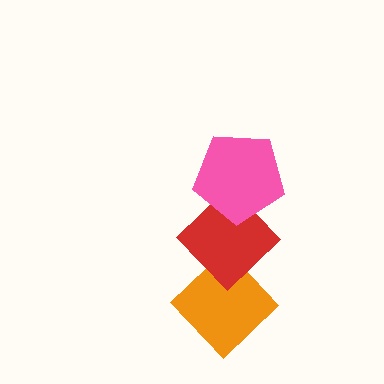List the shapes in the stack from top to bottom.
From top to bottom: the pink pentagon, the red diamond, the orange diamond.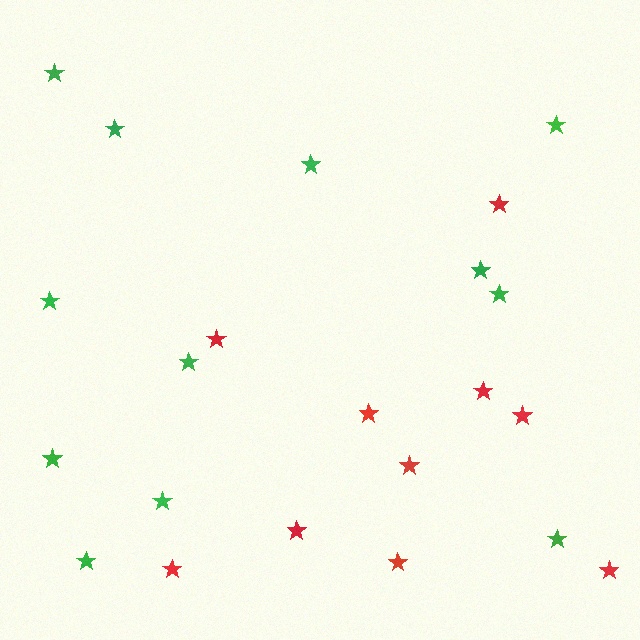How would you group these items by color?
There are 2 groups: one group of red stars (10) and one group of green stars (12).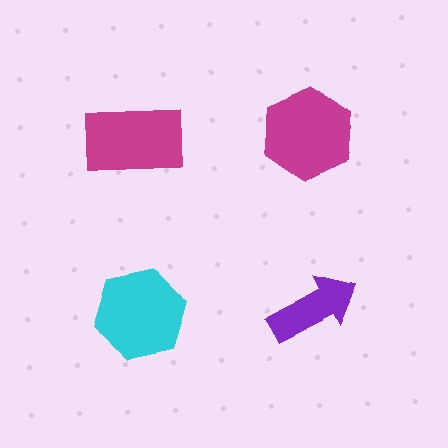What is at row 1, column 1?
A magenta rectangle.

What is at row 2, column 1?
A cyan hexagon.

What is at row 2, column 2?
A purple arrow.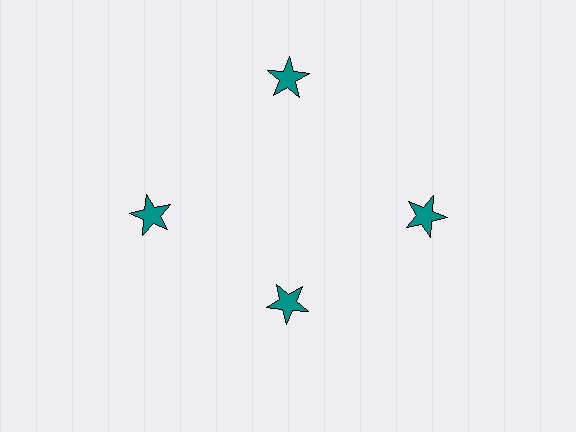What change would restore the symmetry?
The symmetry would be restored by moving it outward, back onto the ring so that all 4 stars sit at equal angles and equal distance from the center.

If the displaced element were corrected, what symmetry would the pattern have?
It would have 4-fold rotational symmetry — the pattern would map onto itself every 90 degrees.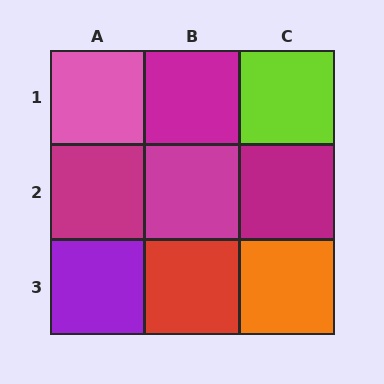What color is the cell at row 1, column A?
Pink.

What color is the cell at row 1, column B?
Magenta.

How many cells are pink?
1 cell is pink.